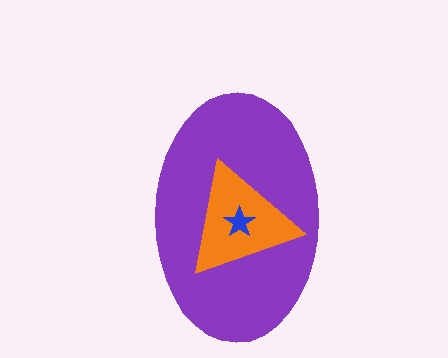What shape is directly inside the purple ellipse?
The orange triangle.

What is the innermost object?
The blue star.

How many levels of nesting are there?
3.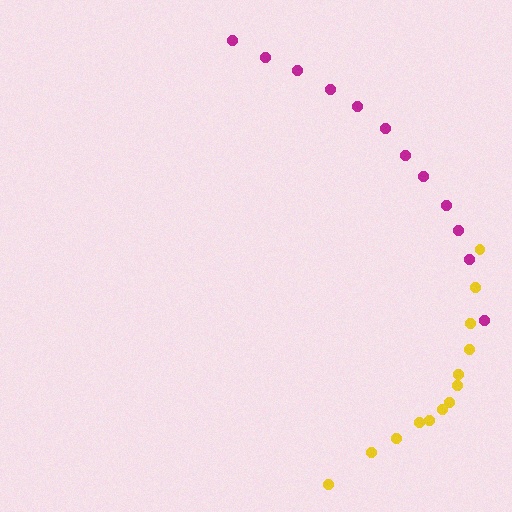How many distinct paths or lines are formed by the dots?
There are 2 distinct paths.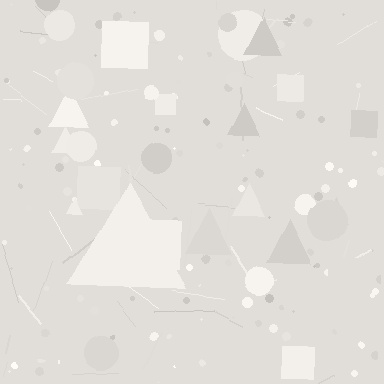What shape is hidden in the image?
A triangle is hidden in the image.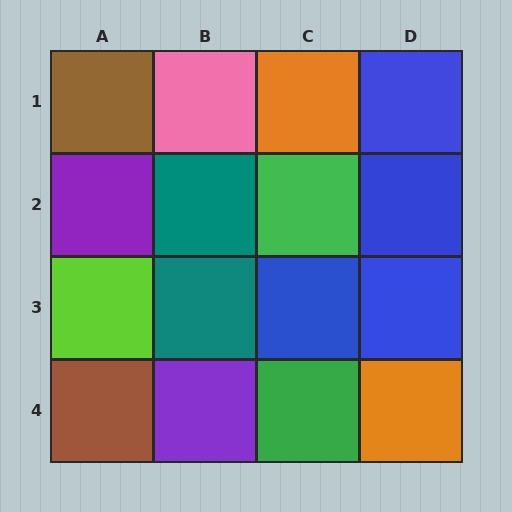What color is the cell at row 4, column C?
Green.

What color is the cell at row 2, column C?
Green.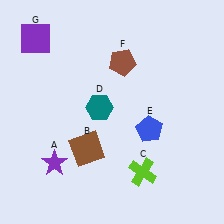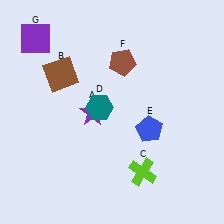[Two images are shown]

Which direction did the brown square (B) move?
The brown square (B) moved up.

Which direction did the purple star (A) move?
The purple star (A) moved up.